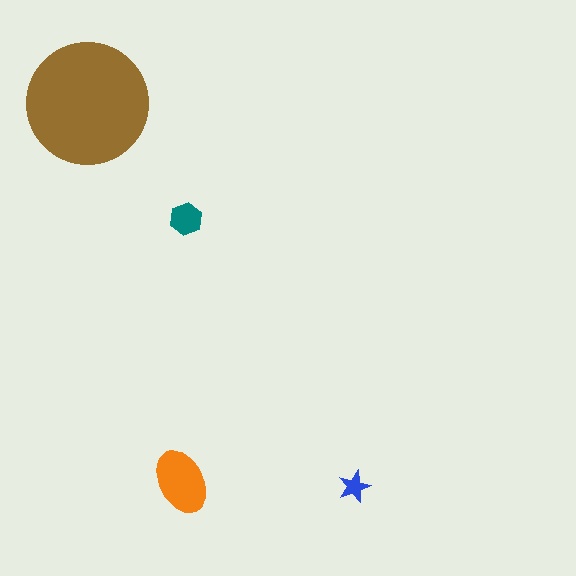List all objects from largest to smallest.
The brown circle, the orange ellipse, the teal hexagon, the blue star.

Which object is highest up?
The brown circle is topmost.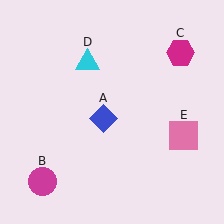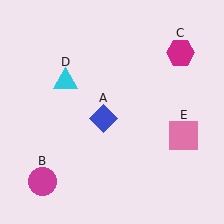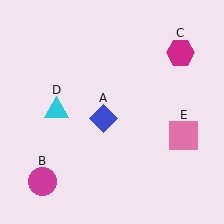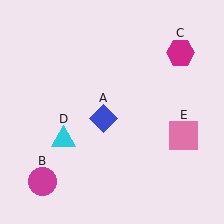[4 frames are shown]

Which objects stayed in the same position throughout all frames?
Blue diamond (object A) and magenta circle (object B) and magenta hexagon (object C) and pink square (object E) remained stationary.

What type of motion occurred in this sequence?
The cyan triangle (object D) rotated counterclockwise around the center of the scene.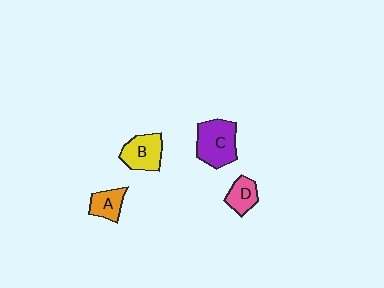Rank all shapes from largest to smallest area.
From largest to smallest: C (purple), B (yellow), D (pink), A (orange).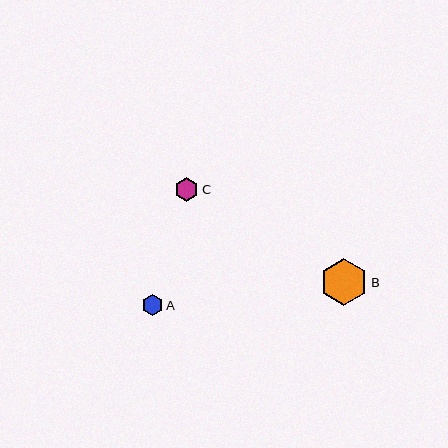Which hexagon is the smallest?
Hexagon A is the smallest with a size of approximately 21 pixels.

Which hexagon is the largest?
Hexagon B is the largest with a size of approximately 48 pixels.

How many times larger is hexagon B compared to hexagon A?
Hexagon B is approximately 2.2 times the size of hexagon A.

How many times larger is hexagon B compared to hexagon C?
Hexagon B is approximately 2.0 times the size of hexagon C.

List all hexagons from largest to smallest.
From largest to smallest: B, C, A.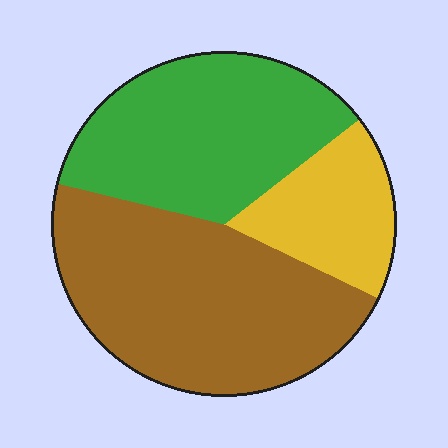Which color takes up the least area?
Yellow, at roughly 20%.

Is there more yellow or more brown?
Brown.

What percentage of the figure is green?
Green covers 36% of the figure.